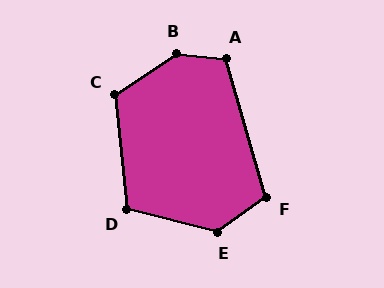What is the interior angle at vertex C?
Approximately 117 degrees (obtuse).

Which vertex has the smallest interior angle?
F, at approximately 109 degrees.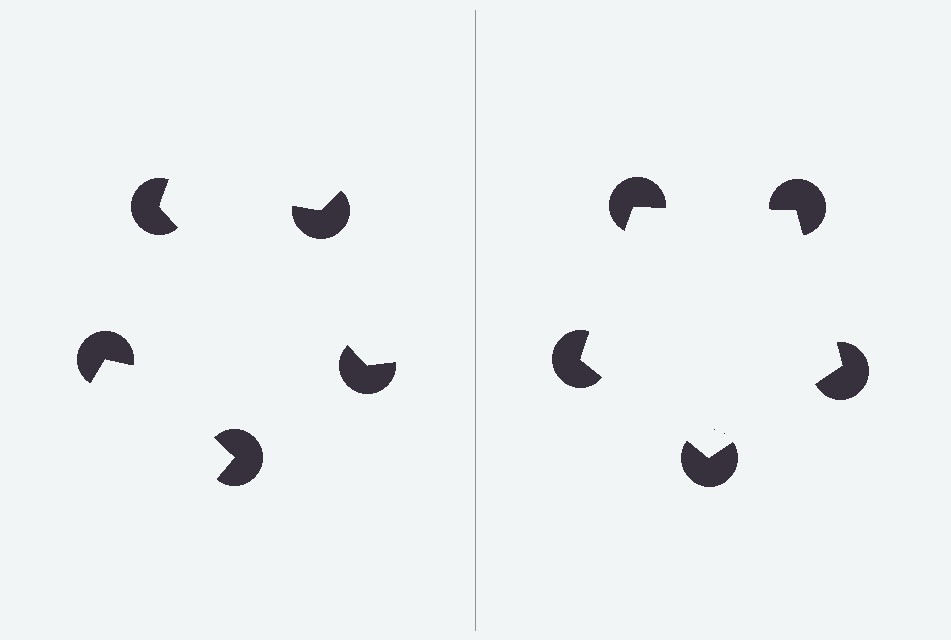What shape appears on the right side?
An illusory pentagon.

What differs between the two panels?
The pac-man discs are positioned identically on both sides; only the wedge orientations differ. On the right they align to a pentagon; on the left they are misaligned.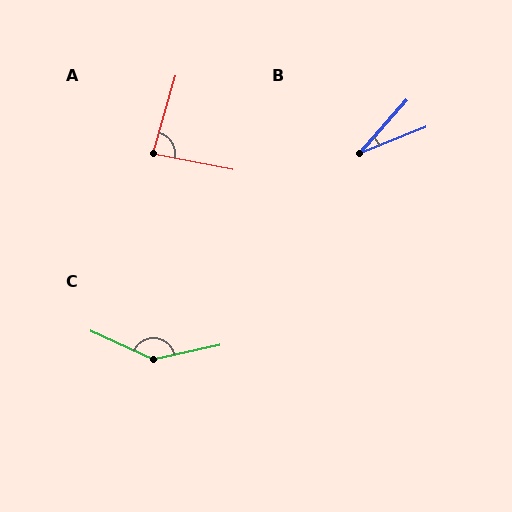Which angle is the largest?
C, at approximately 143 degrees.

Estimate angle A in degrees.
Approximately 84 degrees.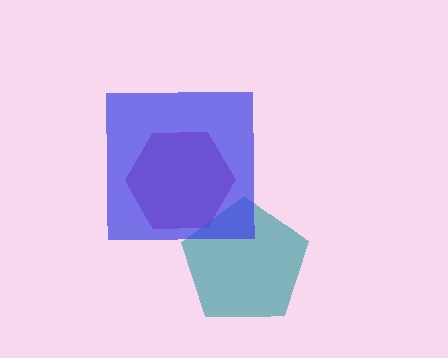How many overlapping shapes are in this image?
There are 3 overlapping shapes in the image.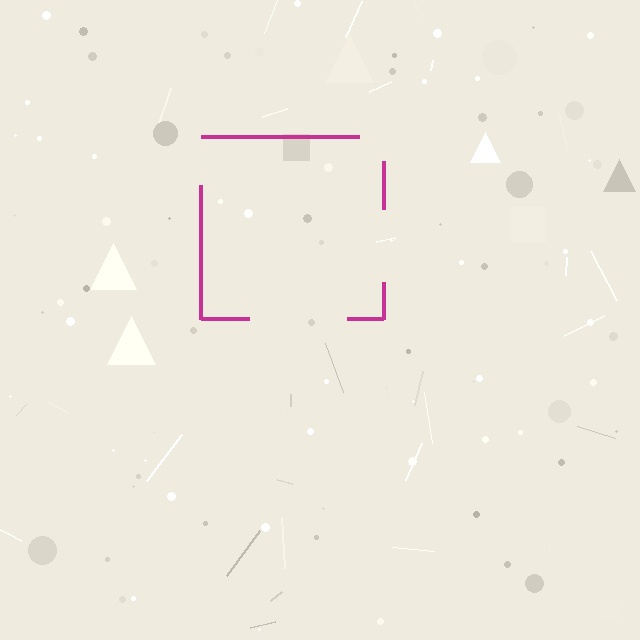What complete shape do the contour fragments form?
The contour fragments form a square.